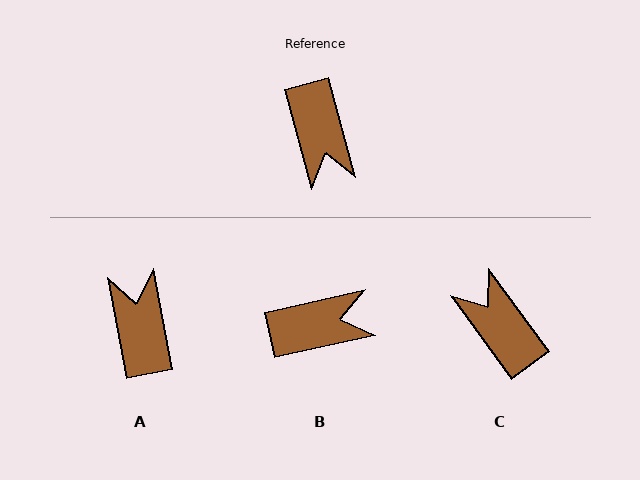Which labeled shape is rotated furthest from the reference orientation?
A, about 176 degrees away.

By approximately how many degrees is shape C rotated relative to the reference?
Approximately 159 degrees clockwise.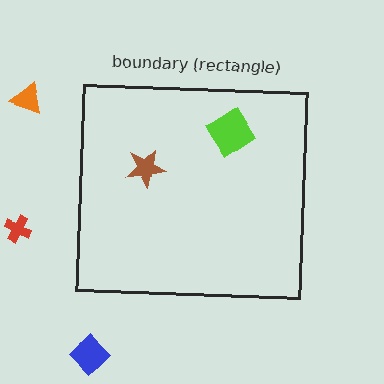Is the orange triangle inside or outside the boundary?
Outside.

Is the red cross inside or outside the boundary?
Outside.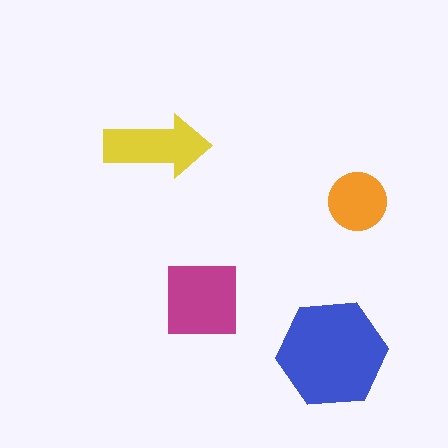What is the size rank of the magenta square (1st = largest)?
2nd.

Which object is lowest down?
The blue hexagon is bottommost.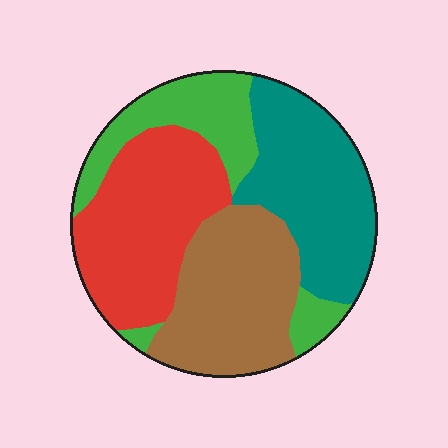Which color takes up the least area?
Green, at roughly 20%.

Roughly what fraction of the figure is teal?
Teal covers around 25% of the figure.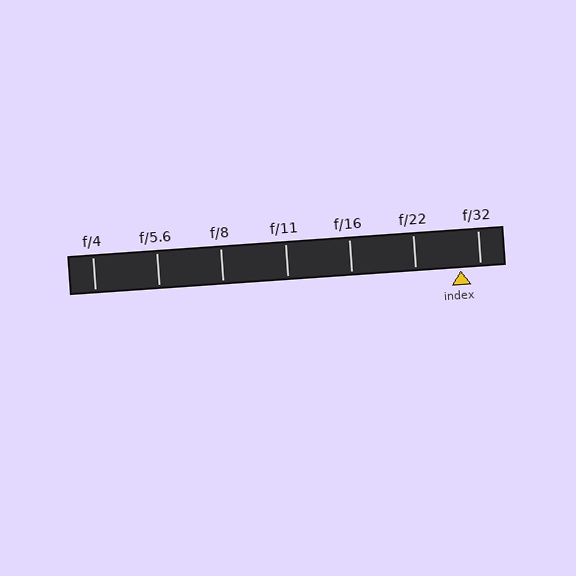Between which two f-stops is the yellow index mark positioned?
The index mark is between f/22 and f/32.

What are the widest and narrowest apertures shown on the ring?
The widest aperture shown is f/4 and the narrowest is f/32.